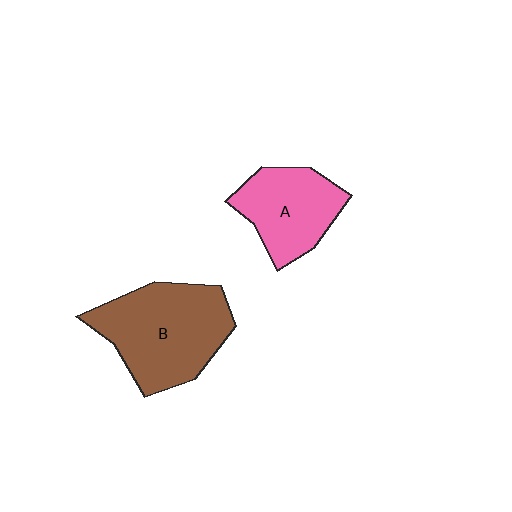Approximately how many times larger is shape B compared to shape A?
Approximately 1.5 times.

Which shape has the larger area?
Shape B (brown).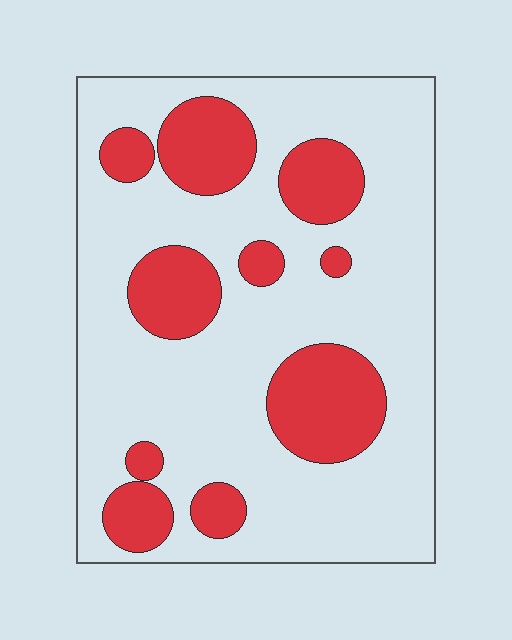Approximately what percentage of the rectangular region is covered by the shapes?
Approximately 25%.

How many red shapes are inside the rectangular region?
10.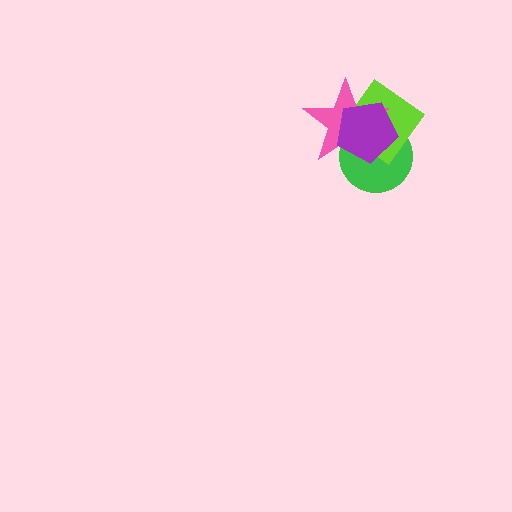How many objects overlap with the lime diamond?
3 objects overlap with the lime diamond.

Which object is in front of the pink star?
The purple pentagon is in front of the pink star.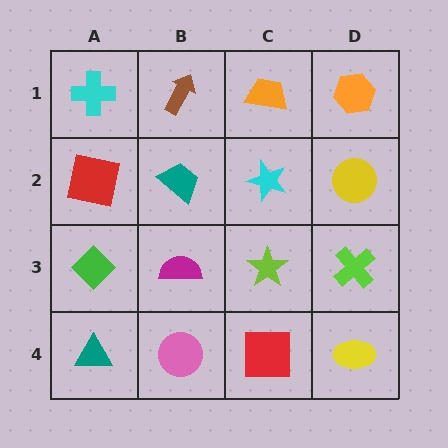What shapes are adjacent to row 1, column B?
A teal trapezoid (row 2, column B), a cyan cross (row 1, column A), an orange trapezoid (row 1, column C).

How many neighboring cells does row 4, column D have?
2.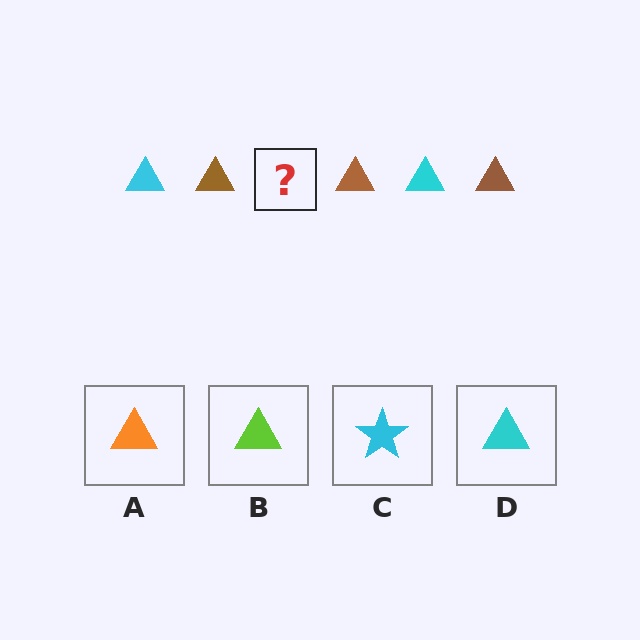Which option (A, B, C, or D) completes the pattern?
D.